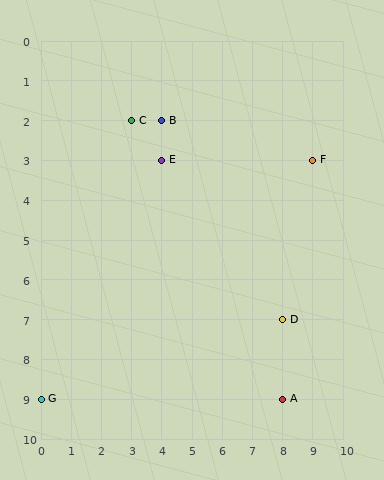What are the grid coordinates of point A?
Point A is at grid coordinates (8, 9).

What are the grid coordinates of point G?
Point G is at grid coordinates (0, 9).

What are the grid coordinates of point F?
Point F is at grid coordinates (9, 3).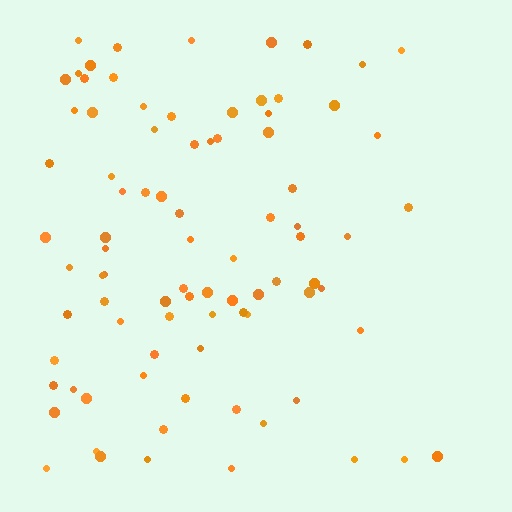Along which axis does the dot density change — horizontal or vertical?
Horizontal.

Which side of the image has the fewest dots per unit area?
The right.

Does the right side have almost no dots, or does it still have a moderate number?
Still a moderate number, just noticeably fewer than the left.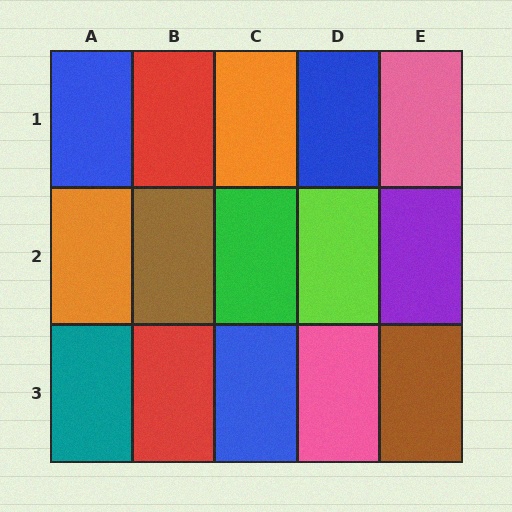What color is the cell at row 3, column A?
Teal.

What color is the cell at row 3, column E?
Brown.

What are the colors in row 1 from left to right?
Blue, red, orange, blue, pink.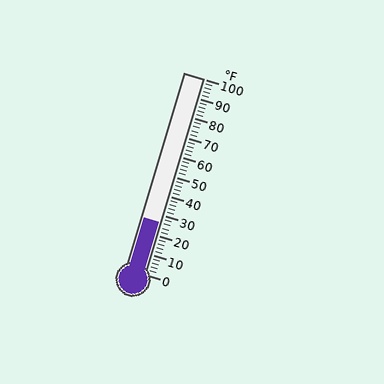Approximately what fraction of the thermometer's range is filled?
The thermometer is filled to approximately 25% of its range.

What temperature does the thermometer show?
The thermometer shows approximately 26°F.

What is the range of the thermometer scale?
The thermometer scale ranges from 0°F to 100°F.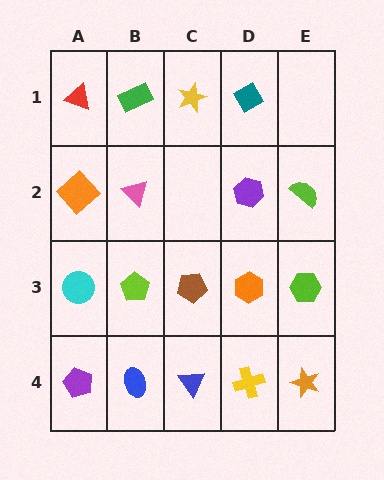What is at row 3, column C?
A brown pentagon.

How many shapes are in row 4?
5 shapes.